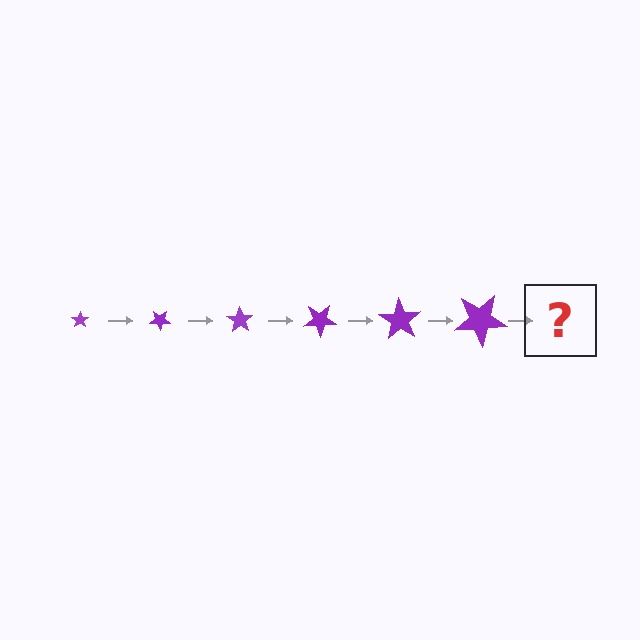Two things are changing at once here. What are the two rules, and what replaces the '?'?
The two rules are that the star grows larger each step and it rotates 35 degrees each step. The '?' should be a star, larger than the previous one and rotated 210 degrees from the start.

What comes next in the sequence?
The next element should be a star, larger than the previous one and rotated 210 degrees from the start.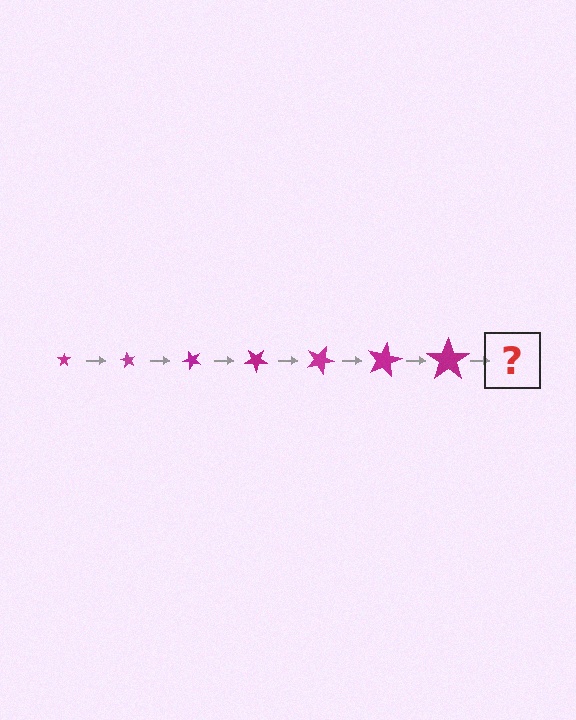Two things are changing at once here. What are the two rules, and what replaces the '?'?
The two rules are that the star grows larger each step and it rotates 60 degrees each step. The '?' should be a star, larger than the previous one and rotated 420 degrees from the start.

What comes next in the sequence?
The next element should be a star, larger than the previous one and rotated 420 degrees from the start.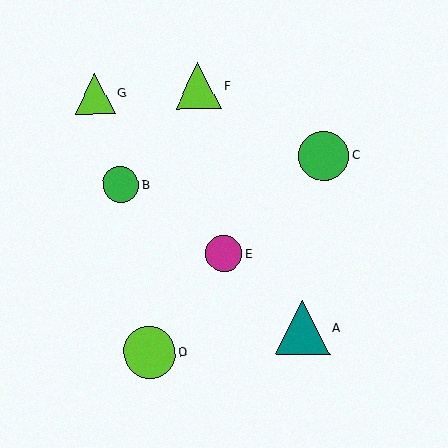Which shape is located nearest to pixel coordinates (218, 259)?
The magenta circle (labeled E) at (224, 254) is nearest to that location.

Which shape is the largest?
The teal triangle (labeled A) is the largest.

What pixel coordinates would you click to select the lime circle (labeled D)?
Click at (149, 352) to select the lime circle D.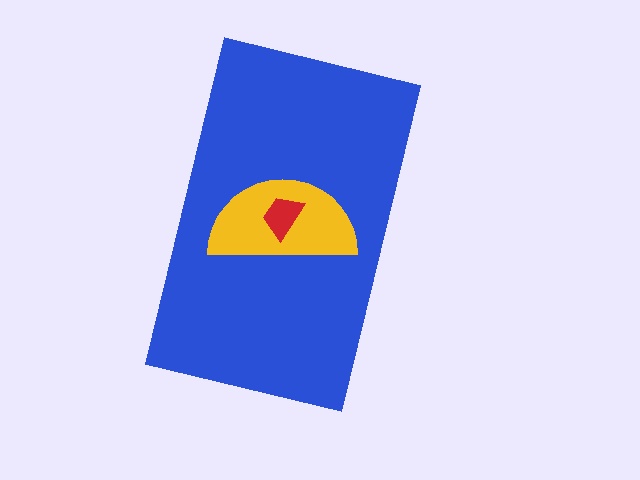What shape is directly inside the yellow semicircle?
The red trapezoid.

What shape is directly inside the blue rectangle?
The yellow semicircle.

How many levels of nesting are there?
3.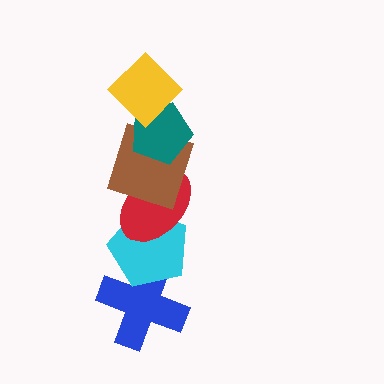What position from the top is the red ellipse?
The red ellipse is 4th from the top.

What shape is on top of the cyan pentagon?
The red ellipse is on top of the cyan pentagon.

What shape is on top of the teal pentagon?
The yellow diamond is on top of the teal pentagon.